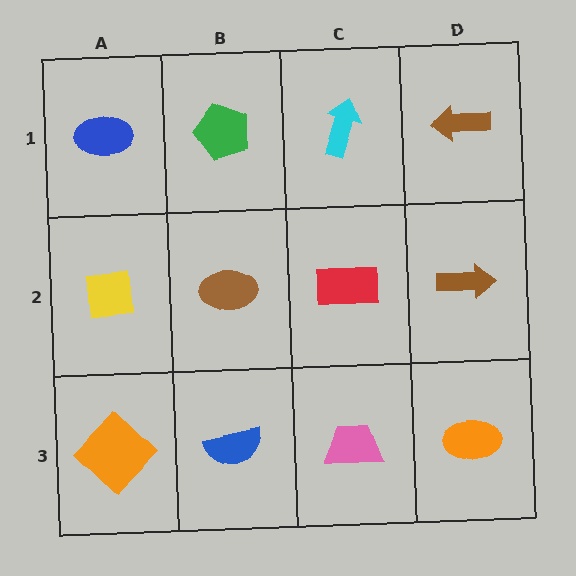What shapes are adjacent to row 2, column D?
A brown arrow (row 1, column D), an orange ellipse (row 3, column D), a red rectangle (row 2, column C).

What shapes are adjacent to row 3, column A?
A yellow square (row 2, column A), a blue semicircle (row 3, column B).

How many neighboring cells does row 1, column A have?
2.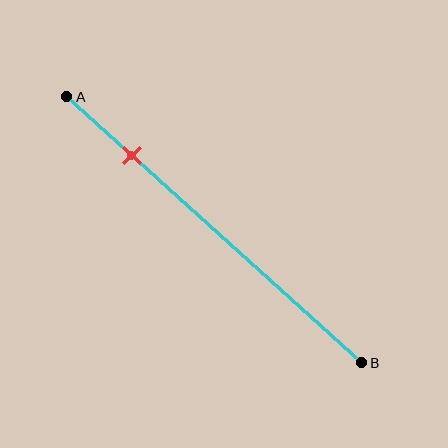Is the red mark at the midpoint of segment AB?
No, the mark is at about 20% from A, not at the 50% midpoint.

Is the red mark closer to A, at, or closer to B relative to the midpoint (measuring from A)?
The red mark is closer to point A than the midpoint of segment AB.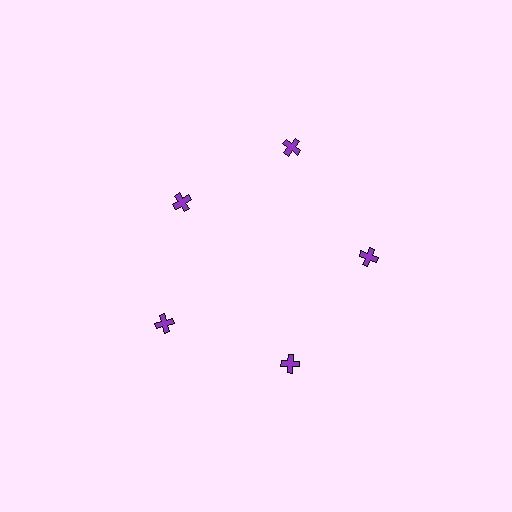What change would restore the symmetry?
The symmetry would be restored by moving it outward, back onto the ring so that all 5 crosses sit at equal angles and equal distance from the center.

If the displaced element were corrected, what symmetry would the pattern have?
It would have 5-fold rotational symmetry — the pattern would map onto itself every 72 degrees.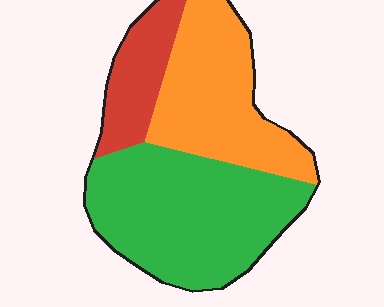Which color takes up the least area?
Red, at roughly 15%.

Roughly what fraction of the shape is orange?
Orange covers around 35% of the shape.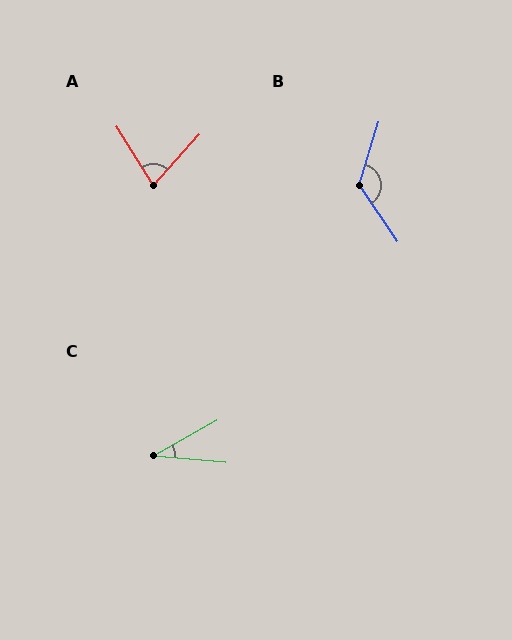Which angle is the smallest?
C, at approximately 34 degrees.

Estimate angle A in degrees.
Approximately 74 degrees.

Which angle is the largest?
B, at approximately 129 degrees.